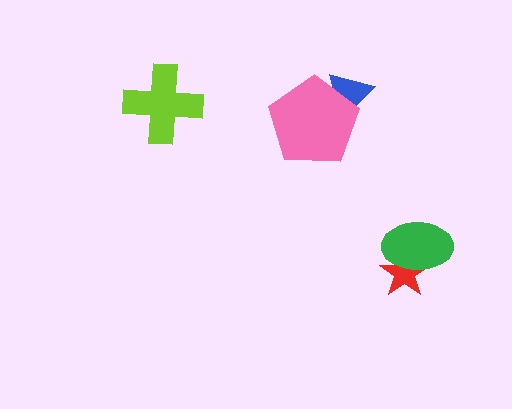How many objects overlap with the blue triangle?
1 object overlaps with the blue triangle.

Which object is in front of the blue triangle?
The pink pentagon is in front of the blue triangle.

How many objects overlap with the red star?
1 object overlaps with the red star.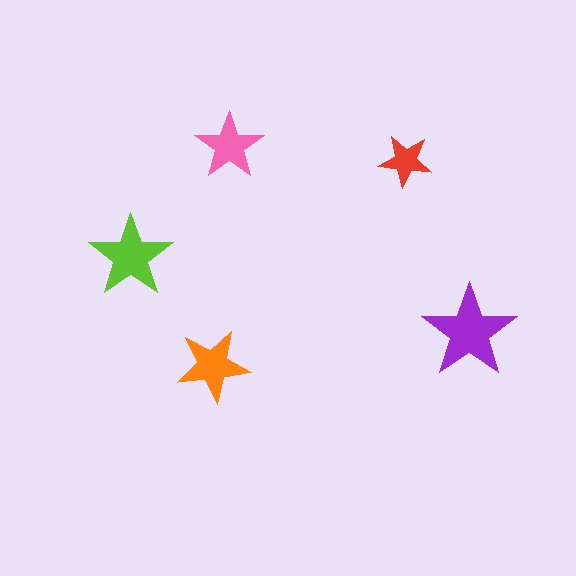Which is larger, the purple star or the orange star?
The purple one.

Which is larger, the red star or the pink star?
The pink one.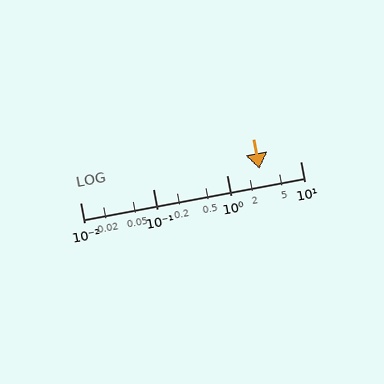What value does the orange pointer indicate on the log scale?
The pointer indicates approximately 2.8.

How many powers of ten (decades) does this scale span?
The scale spans 3 decades, from 0.01 to 10.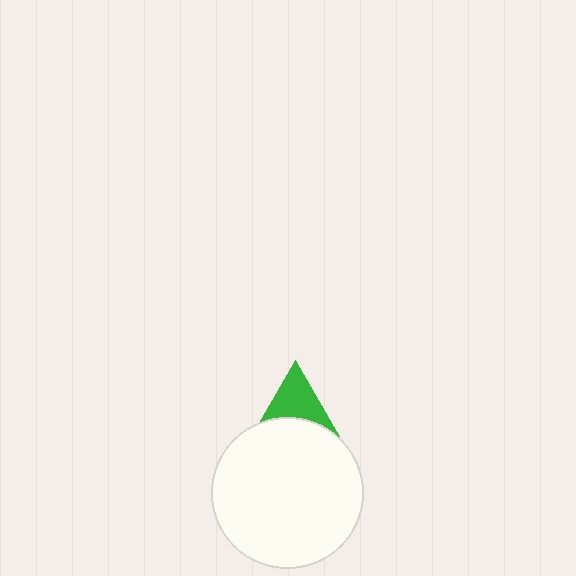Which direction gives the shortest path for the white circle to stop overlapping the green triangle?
Moving down gives the shortest separation.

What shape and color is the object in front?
The object in front is a white circle.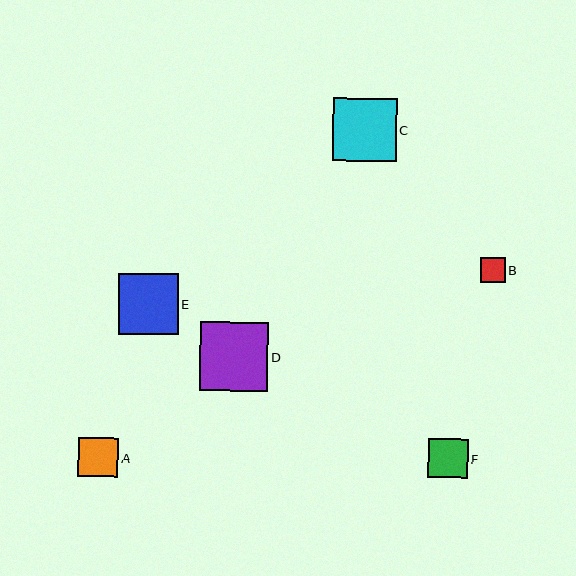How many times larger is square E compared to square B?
Square E is approximately 2.4 times the size of square B.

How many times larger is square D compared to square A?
Square D is approximately 1.7 times the size of square A.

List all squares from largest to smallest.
From largest to smallest: D, C, E, A, F, B.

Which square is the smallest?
Square B is the smallest with a size of approximately 25 pixels.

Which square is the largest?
Square D is the largest with a size of approximately 68 pixels.